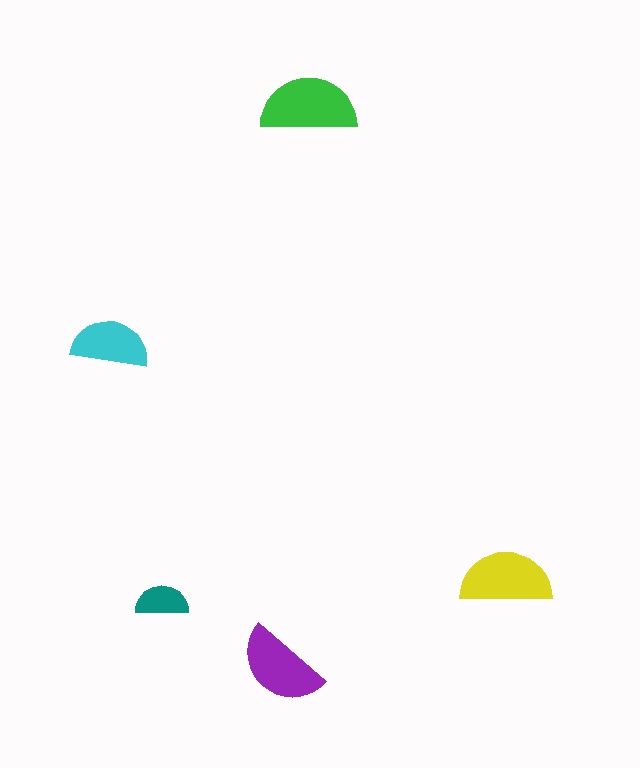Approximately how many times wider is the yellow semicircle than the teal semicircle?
About 1.5 times wider.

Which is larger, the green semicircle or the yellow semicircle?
The green one.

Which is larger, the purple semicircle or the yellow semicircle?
The yellow one.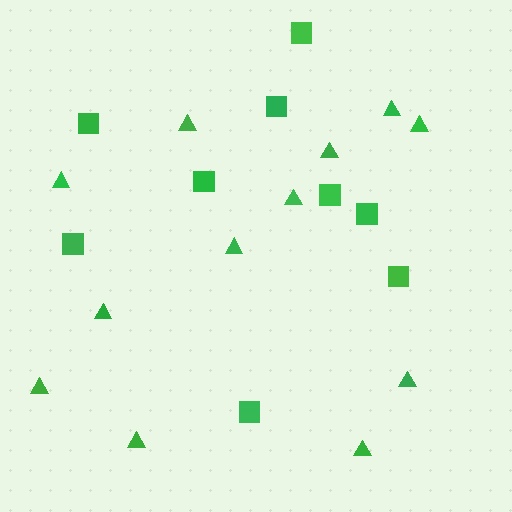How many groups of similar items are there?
There are 2 groups: one group of triangles (12) and one group of squares (9).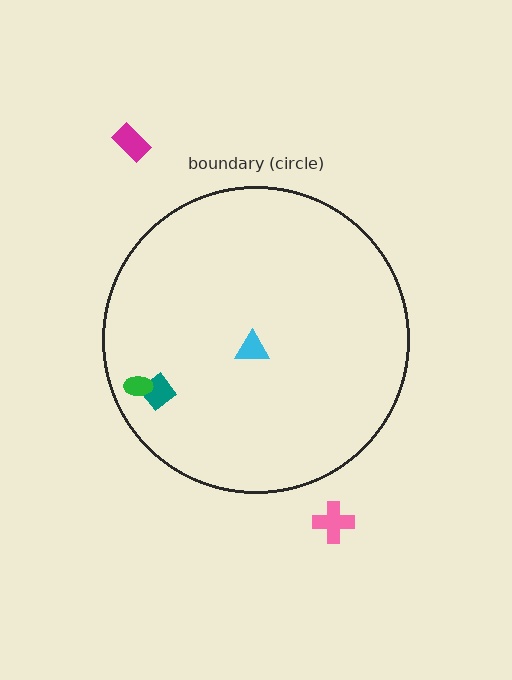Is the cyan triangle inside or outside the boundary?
Inside.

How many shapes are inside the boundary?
3 inside, 2 outside.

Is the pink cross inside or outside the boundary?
Outside.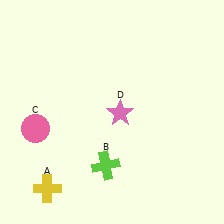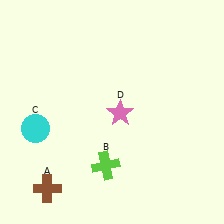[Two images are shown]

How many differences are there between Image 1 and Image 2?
There are 2 differences between the two images.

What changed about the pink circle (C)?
In Image 1, C is pink. In Image 2, it changed to cyan.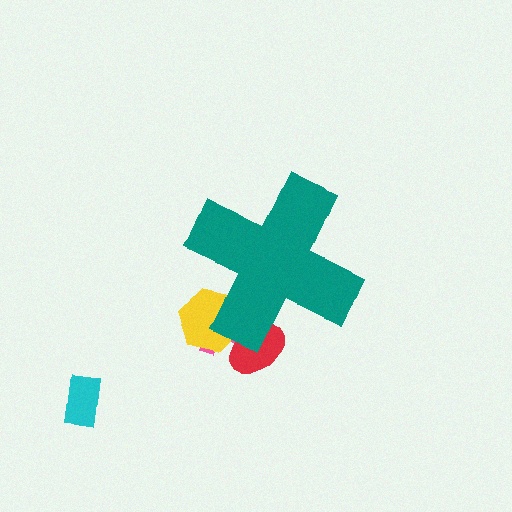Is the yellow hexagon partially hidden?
Yes, the yellow hexagon is partially hidden behind the teal cross.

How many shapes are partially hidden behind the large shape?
3 shapes are partially hidden.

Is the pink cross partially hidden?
Yes, the pink cross is partially hidden behind the teal cross.